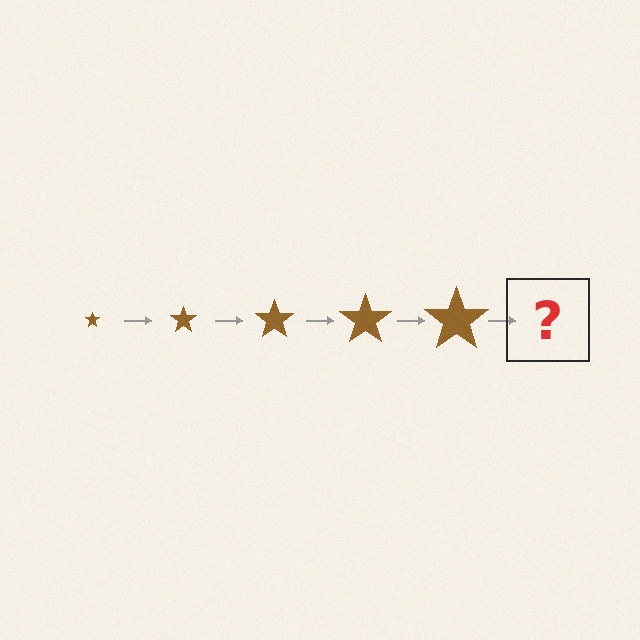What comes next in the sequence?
The next element should be a brown star, larger than the previous one.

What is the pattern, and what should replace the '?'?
The pattern is that the star gets progressively larger each step. The '?' should be a brown star, larger than the previous one.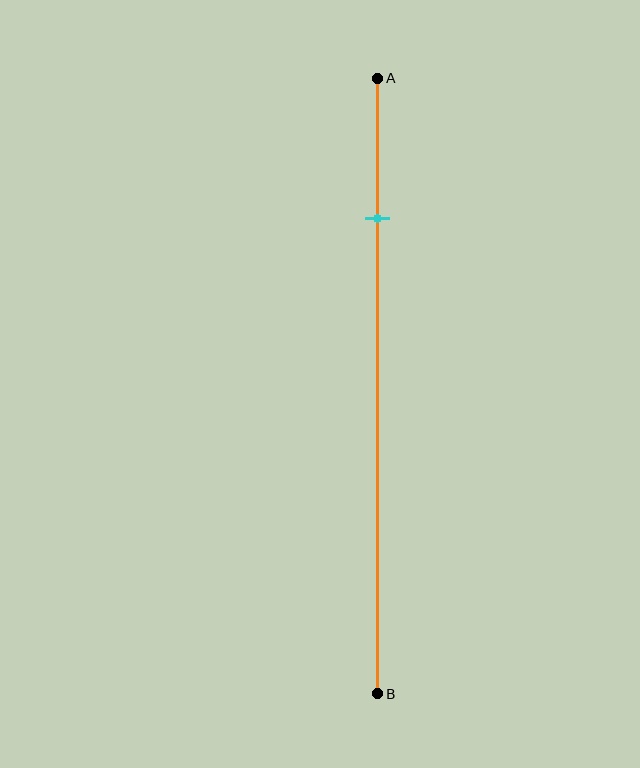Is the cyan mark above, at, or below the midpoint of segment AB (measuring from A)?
The cyan mark is above the midpoint of segment AB.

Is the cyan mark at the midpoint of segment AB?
No, the mark is at about 25% from A, not at the 50% midpoint.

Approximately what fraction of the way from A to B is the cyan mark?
The cyan mark is approximately 25% of the way from A to B.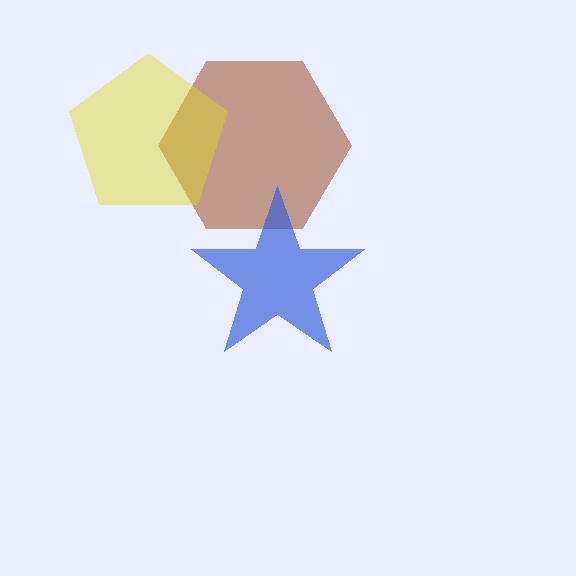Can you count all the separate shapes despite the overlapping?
Yes, there are 3 separate shapes.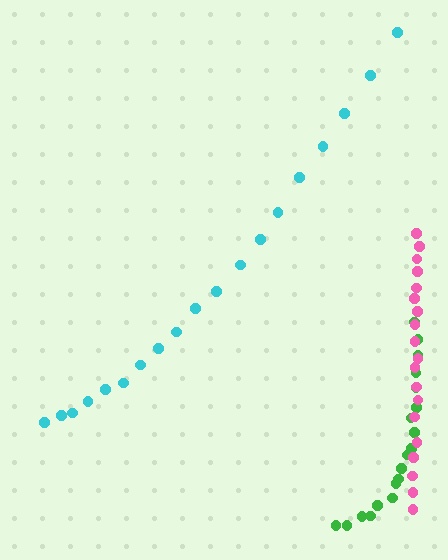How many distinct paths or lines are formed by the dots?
There are 3 distinct paths.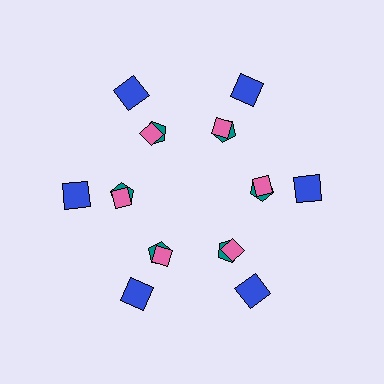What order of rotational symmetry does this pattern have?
This pattern has 6-fold rotational symmetry.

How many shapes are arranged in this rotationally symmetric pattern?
There are 18 shapes, arranged in 6 groups of 3.